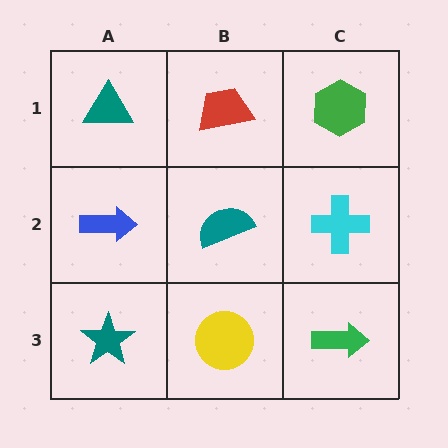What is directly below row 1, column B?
A teal semicircle.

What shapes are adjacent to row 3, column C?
A cyan cross (row 2, column C), a yellow circle (row 3, column B).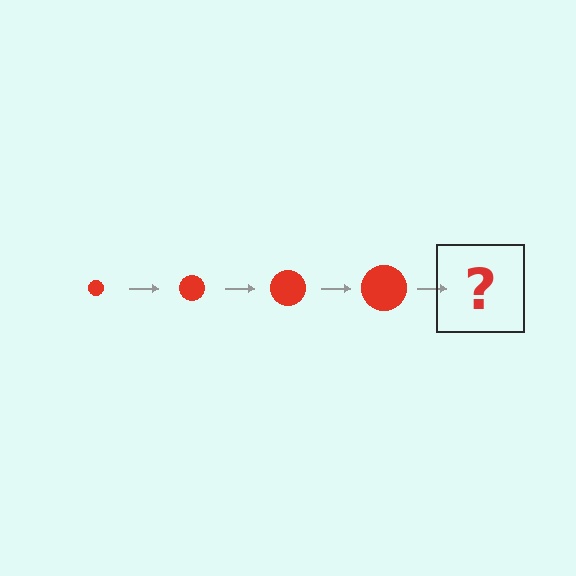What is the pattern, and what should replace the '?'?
The pattern is that the circle gets progressively larger each step. The '?' should be a red circle, larger than the previous one.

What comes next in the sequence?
The next element should be a red circle, larger than the previous one.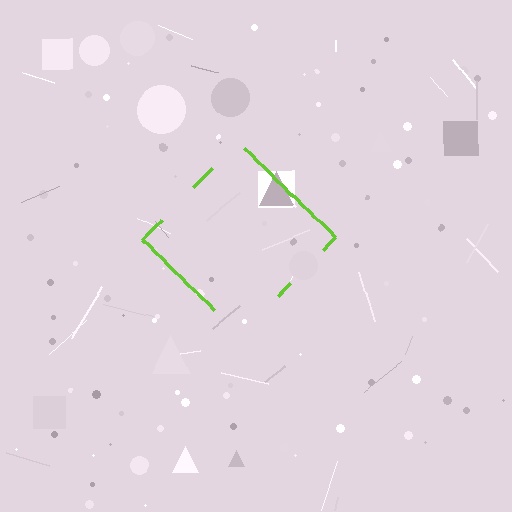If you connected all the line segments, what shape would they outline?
They would outline a diamond.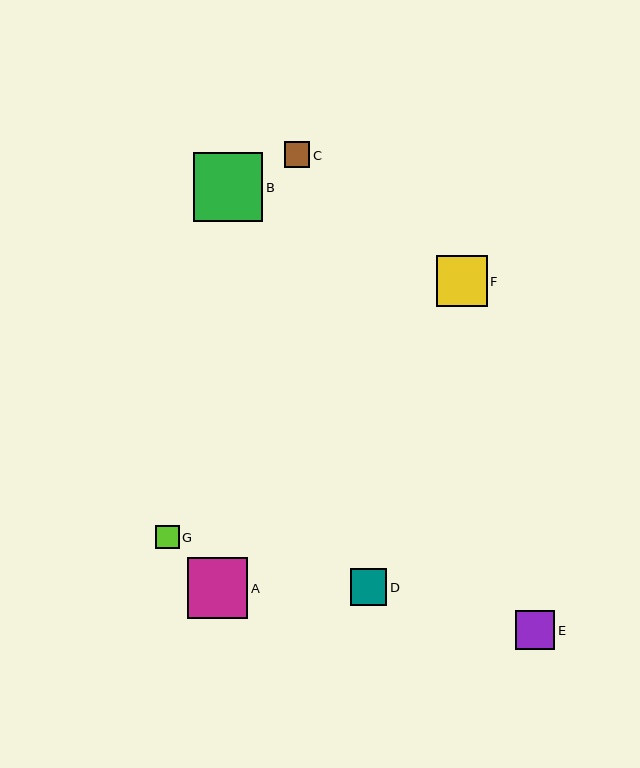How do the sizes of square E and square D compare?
Square E and square D are approximately the same size.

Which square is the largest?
Square B is the largest with a size of approximately 70 pixels.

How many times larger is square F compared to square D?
Square F is approximately 1.4 times the size of square D.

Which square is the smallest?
Square G is the smallest with a size of approximately 24 pixels.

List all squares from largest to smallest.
From largest to smallest: B, A, F, E, D, C, G.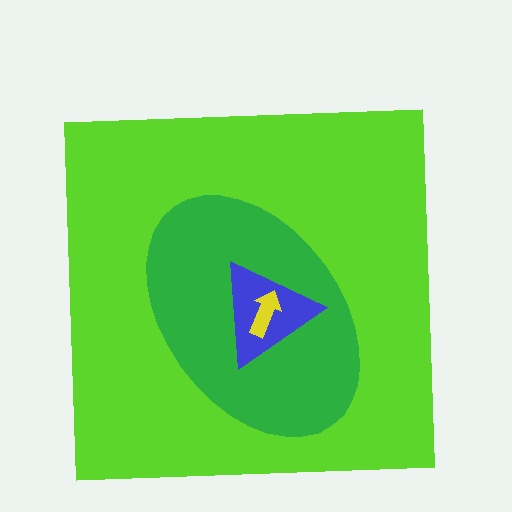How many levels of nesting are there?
4.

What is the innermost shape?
The yellow arrow.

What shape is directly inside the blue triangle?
The yellow arrow.